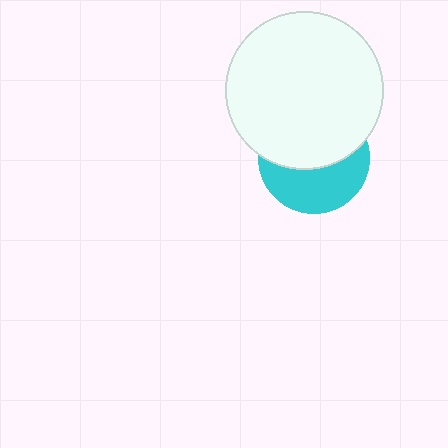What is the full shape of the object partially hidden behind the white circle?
The partially hidden object is a cyan circle.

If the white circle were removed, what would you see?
You would see the complete cyan circle.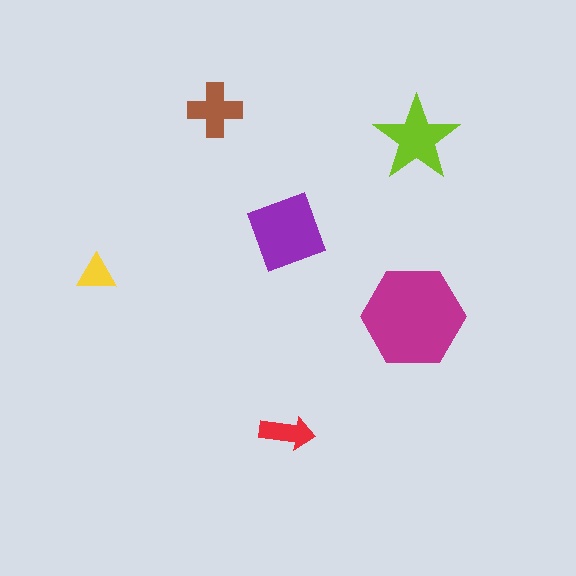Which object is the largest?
The magenta hexagon.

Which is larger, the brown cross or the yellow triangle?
The brown cross.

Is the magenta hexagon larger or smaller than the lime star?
Larger.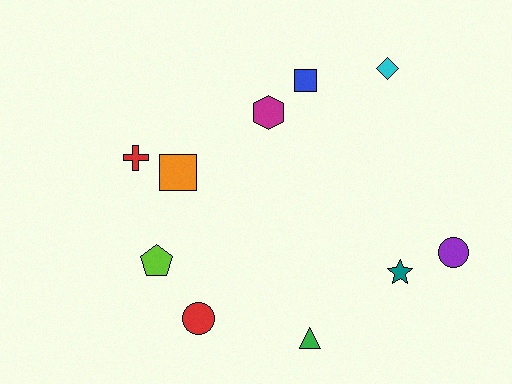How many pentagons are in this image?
There is 1 pentagon.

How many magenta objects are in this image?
There is 1 magenta object.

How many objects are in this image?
There are 10 objects.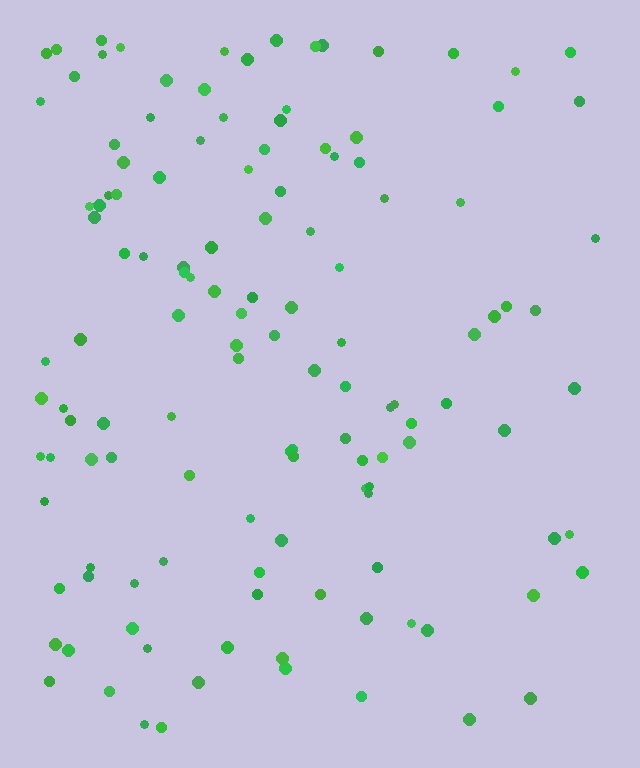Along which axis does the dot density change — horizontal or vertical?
Horizontal.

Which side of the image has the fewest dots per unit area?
The right.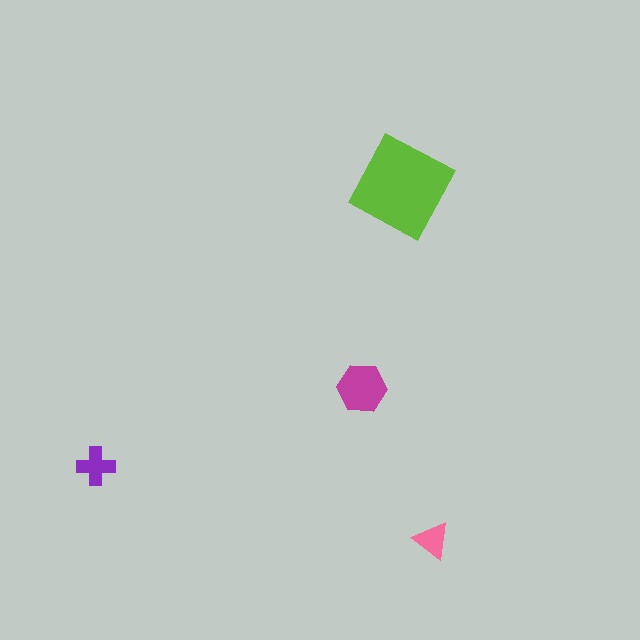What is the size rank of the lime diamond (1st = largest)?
1st.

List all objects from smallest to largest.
The pink triangle, the purple cross, the magenta hexagon, the lime diamond.